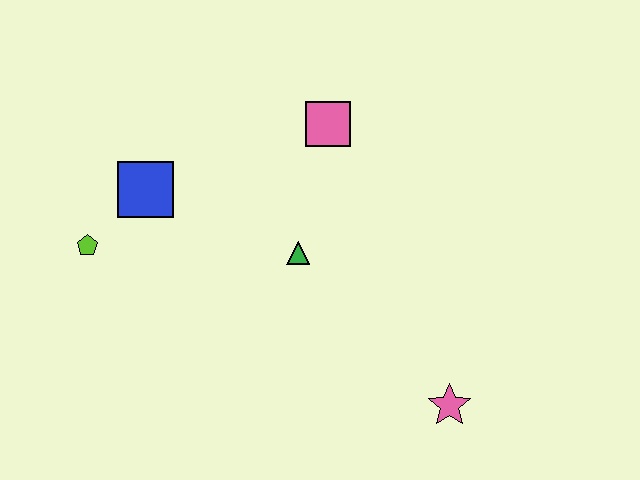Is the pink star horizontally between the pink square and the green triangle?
No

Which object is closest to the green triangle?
The pink square is closest to the green triangle.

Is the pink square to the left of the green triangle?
No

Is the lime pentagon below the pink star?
No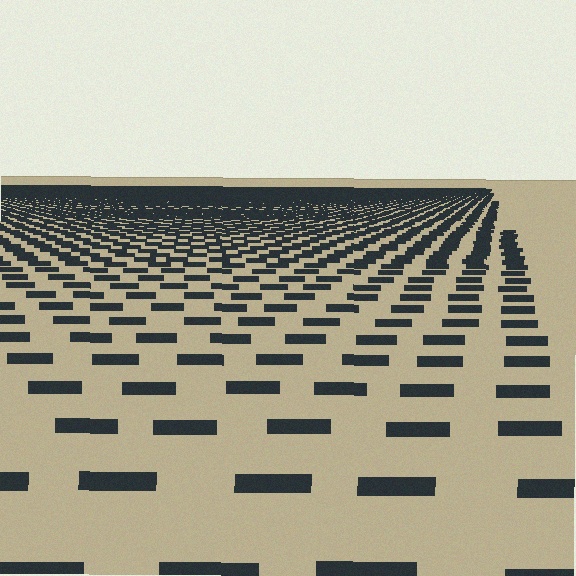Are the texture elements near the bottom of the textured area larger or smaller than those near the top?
Larger. Near the bottom, elements are closer to the viewer and appear at a bigger on-screen size.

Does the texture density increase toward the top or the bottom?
Density increases toward the top.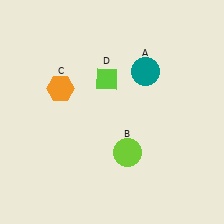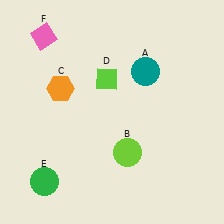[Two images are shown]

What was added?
A green circle (E), a pink diamond (F) were added in Image 2.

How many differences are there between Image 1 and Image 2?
There are 2 differences between the two images.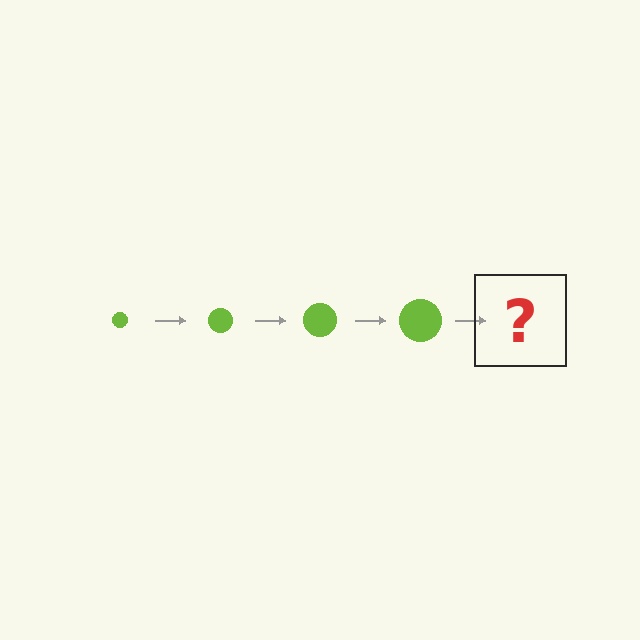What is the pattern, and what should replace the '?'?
The pattern is that the circle gets progressively larger each step. The '?' should be a lime circle, larger than the previous one.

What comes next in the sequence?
The next element should be a lime circle, larger than the previous one.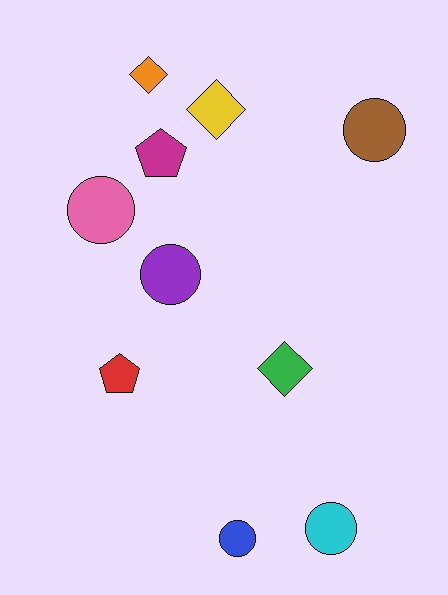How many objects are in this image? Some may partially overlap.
There are 10 objects.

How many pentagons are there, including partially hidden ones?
There are 2 pentagons.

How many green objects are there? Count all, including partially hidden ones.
There is 1 green object.